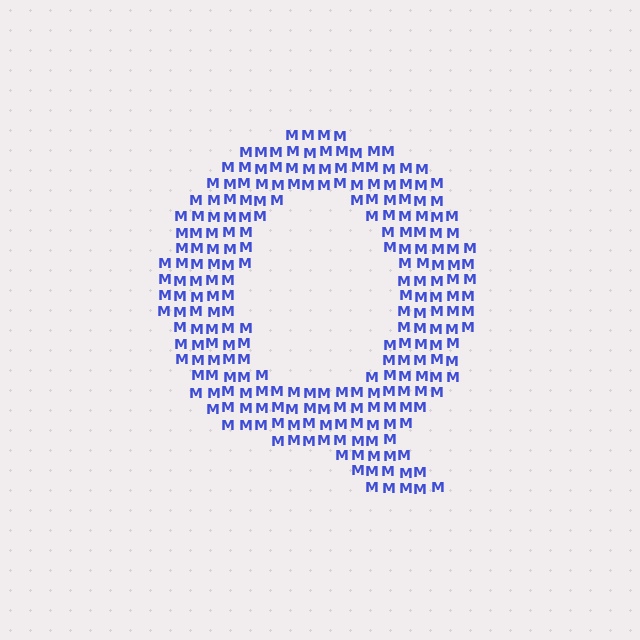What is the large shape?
The large shape is the letter Q.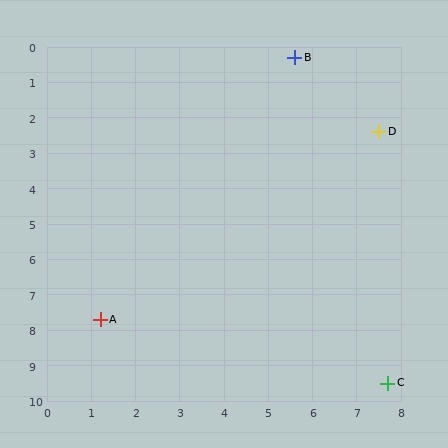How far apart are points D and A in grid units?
Points D and A are about 8.2 grid units apart.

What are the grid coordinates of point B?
Point B is at approximately (5.6, 0.3).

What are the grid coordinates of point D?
Point D is at approximately (7.5, 2.4).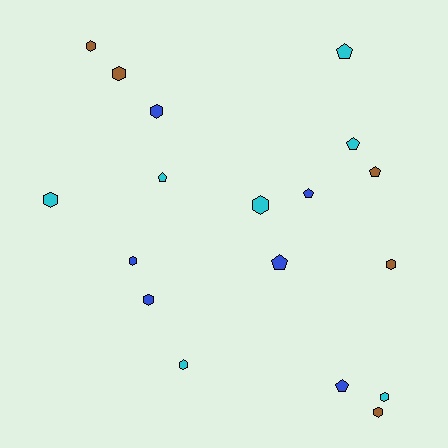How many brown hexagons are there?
There are 4 brown hexagons.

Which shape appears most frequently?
Hexagon, with 11 objects.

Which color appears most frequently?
Cyan, with 7 objects.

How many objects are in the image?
There are 18 objects.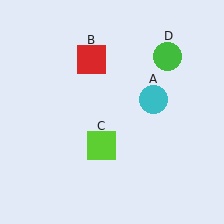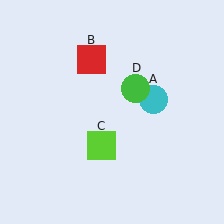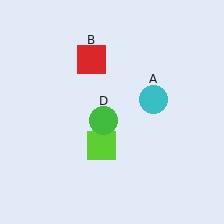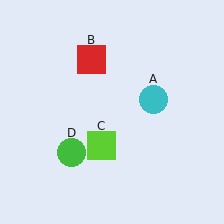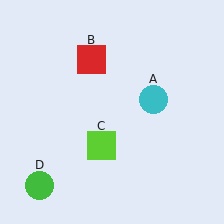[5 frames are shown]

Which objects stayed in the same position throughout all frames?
Cyan circle (object A) and red square (object B) and lime square (object C) remained stationary.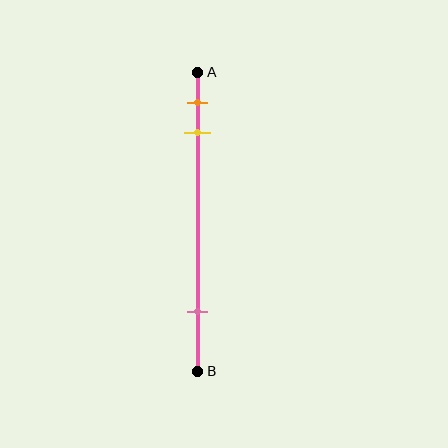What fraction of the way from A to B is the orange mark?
The orange mark is approximately 10% (0.1) of the way from A to B.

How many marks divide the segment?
There are 3 marks dividing the segment.